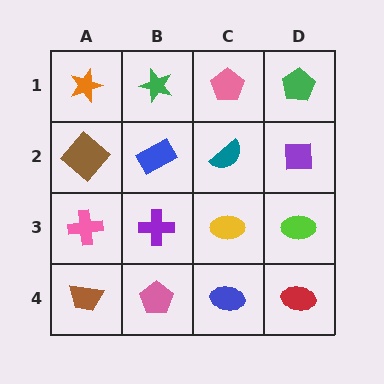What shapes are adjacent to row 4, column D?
A lime ellipse (row 3, column D), a blue ellipse (row 4, column C).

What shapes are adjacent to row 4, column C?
A yellow ellipse (row 3, column C), a pink pentagon (row 4, column B), a red ellipse (row 4, column D).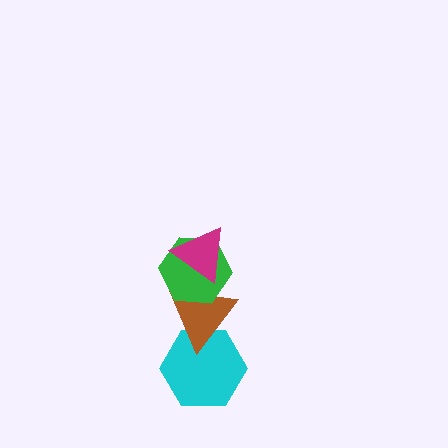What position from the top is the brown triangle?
The brown triangle is 3rd from the top.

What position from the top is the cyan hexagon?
The cyan hexagon is 4th from the top.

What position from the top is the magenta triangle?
The magenta triangle is 1st from the top.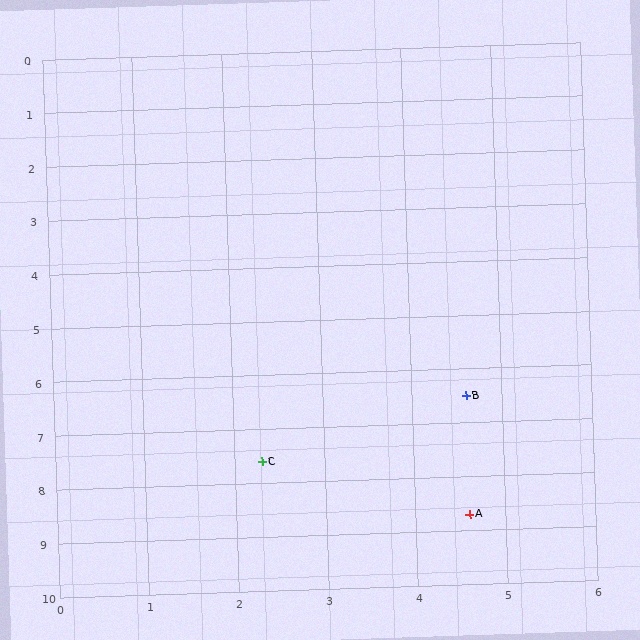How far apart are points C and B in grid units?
Points C and B are about 2.5 grid units apart.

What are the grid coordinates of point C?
Point C is at approximately (2.3, 7.6).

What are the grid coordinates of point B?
Point B is at approximately (4.6, 6.5).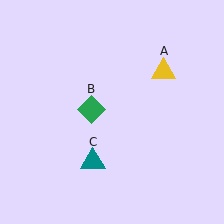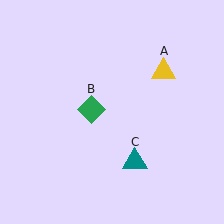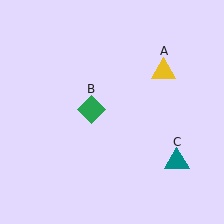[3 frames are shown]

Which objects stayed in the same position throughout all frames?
Yellow triangle (object A) and green diamond (object B) remained stationary.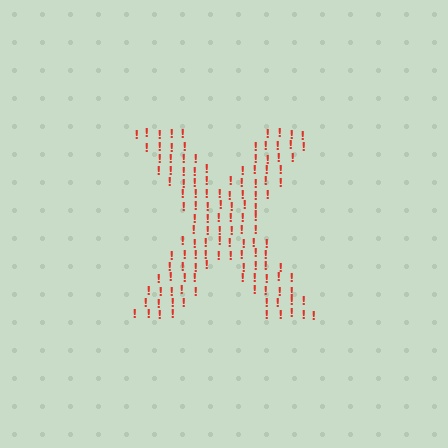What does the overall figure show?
The overall figure shows the letter X.